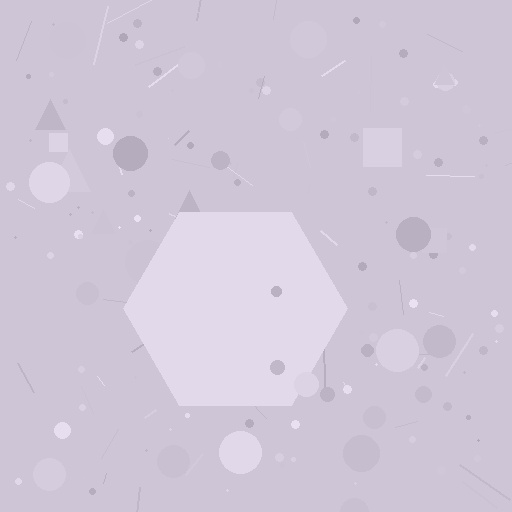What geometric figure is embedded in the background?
A hexagon is embedded in the background.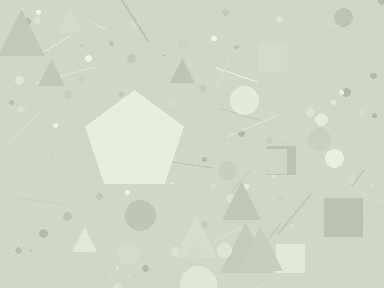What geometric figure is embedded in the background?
A pentagon is embedded in the background.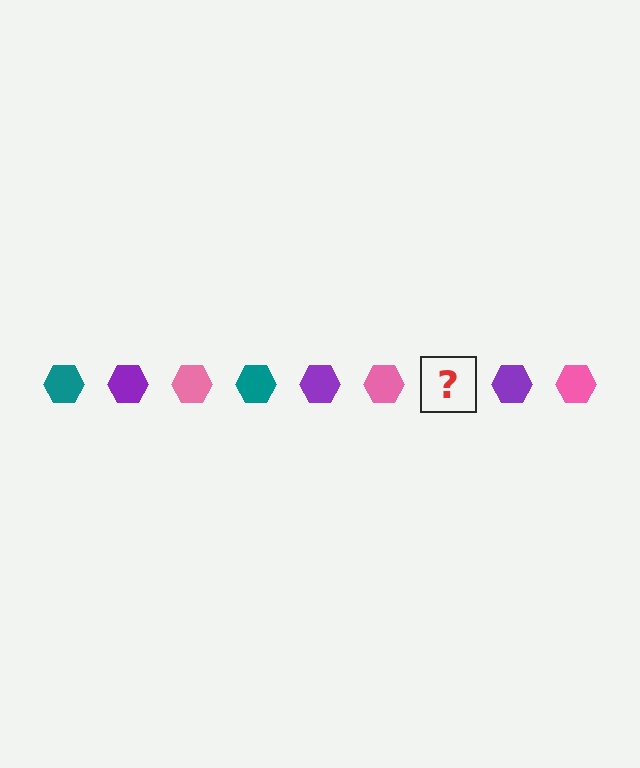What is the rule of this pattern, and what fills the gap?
The rule is that the pattern cycles through teal, purple, pink hexagons. The gap should be filled with a teal hexagon.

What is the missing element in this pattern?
The missing element is a teal hexagon.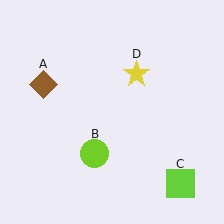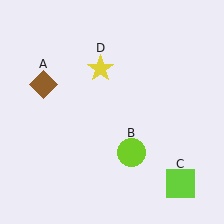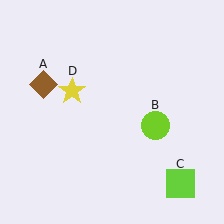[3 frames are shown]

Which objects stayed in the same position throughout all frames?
Brown diamond (object A) and lime square (object C) remained stationary.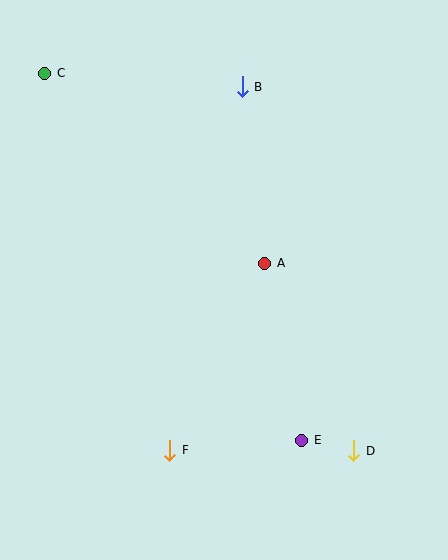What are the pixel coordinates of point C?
Point C is at (45, 73).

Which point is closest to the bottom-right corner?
Point D is closest to the bottom-right corner.